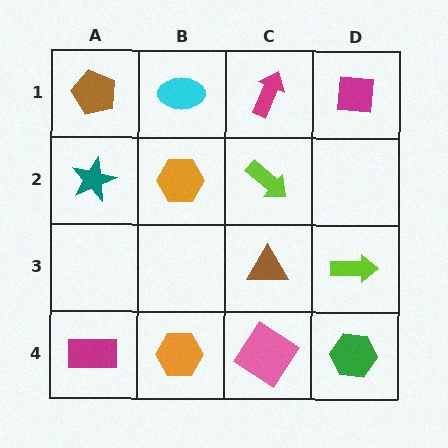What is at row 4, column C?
A pink diamond.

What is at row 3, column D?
A lime arrow.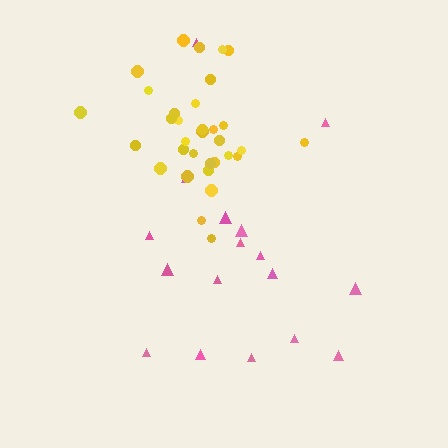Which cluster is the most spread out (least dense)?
Pink.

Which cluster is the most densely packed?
Yellow.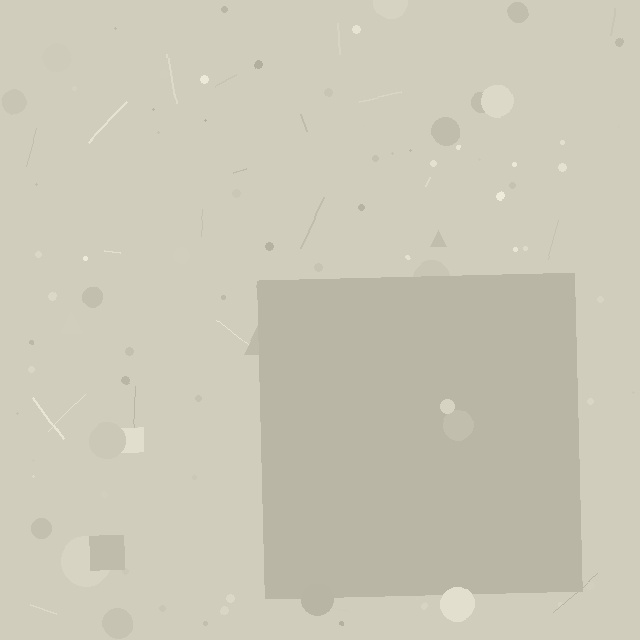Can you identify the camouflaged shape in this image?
The camouflaged shape is a square.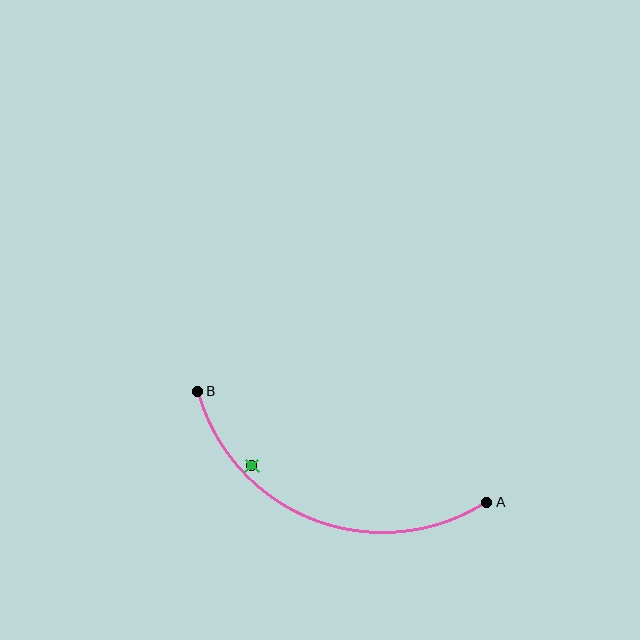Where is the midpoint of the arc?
The arc midpoint is the point on the curve farthest from the straight line joining A and B. It sits below that line.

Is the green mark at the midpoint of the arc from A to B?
No — the green mark does not lie on the arc at all. It sits slightly inside the curve.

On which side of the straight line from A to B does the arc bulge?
The arc bulges below the straight line connecting A and B.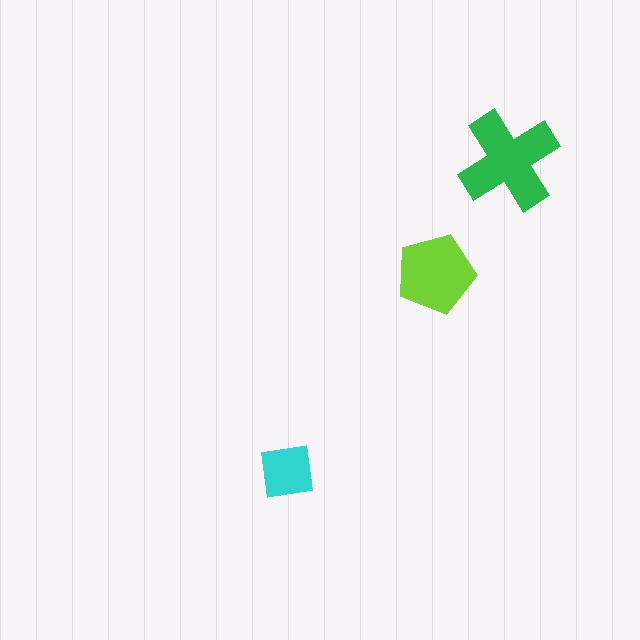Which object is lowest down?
The cyan square is bottommost.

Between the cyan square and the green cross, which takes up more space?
The green cross.